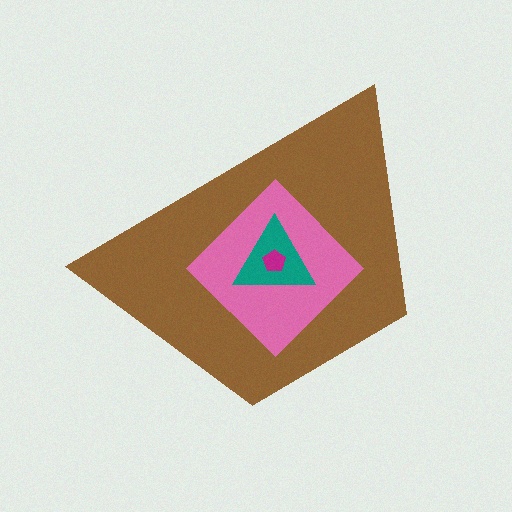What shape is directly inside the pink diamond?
The teal triangle.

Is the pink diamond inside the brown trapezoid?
Yes.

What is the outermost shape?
The brown trapezoid.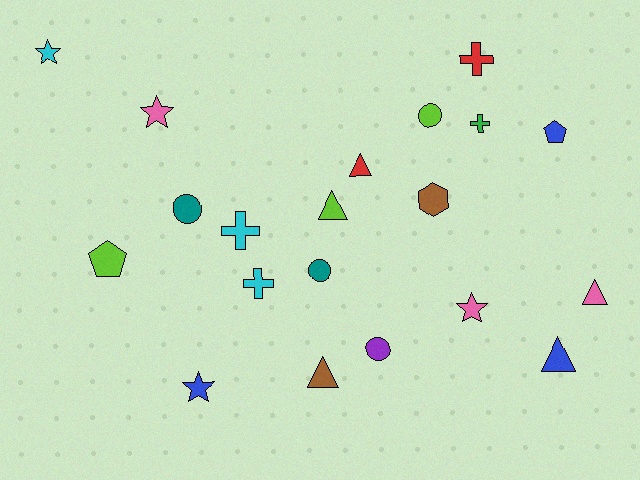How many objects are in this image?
There are 20 objects.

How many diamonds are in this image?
There are no diamonds.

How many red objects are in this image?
There are 2 red objects.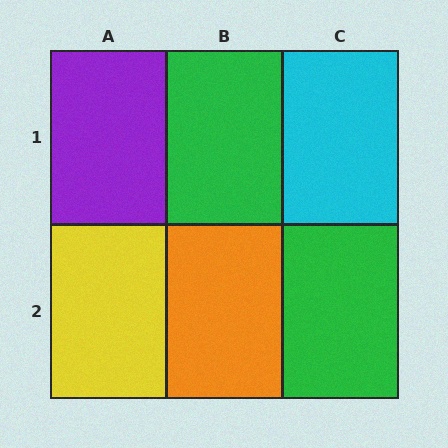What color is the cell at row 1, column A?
Purple.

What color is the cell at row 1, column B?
Green.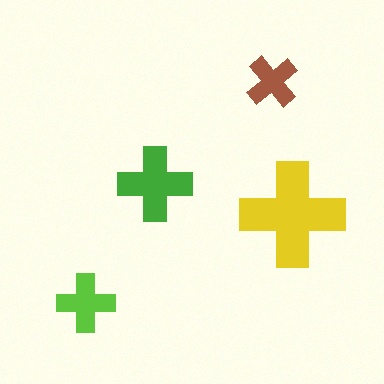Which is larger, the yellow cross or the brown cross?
The yellow one.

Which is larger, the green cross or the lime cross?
The green one.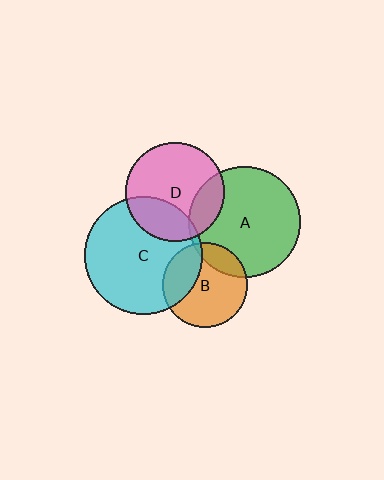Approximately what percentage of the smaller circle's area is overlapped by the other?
Approximately 5%.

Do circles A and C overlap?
Yes.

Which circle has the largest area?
Circle C (cyan).